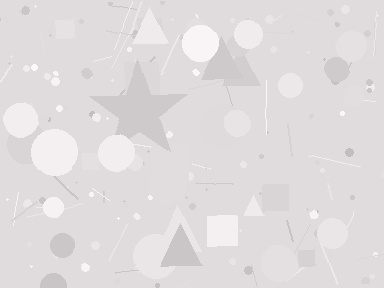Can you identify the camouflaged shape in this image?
The camouflaged shape is a star.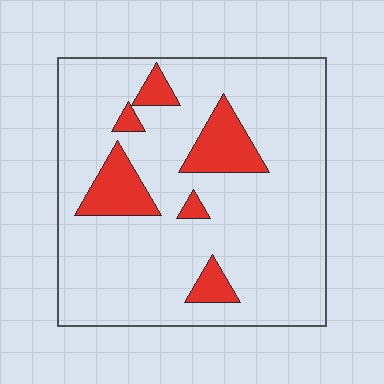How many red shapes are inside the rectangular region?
6.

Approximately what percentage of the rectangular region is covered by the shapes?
Approximately 15%.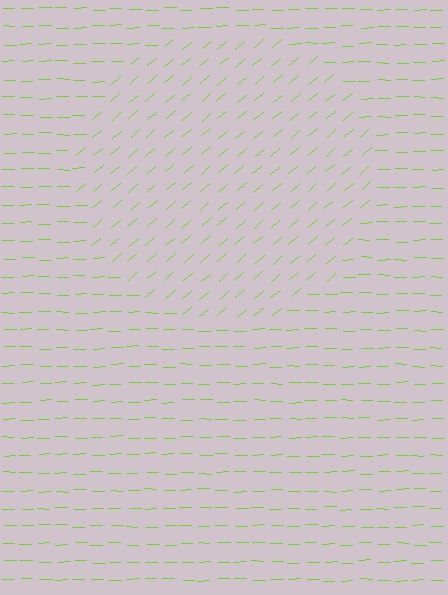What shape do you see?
I see a circle.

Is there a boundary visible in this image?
Yes, there is a texture boundary formed by a change in line orientation.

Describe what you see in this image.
The image is filled with small lime line segments. A circle region in the image has lines oriented differently from the surrounding lines, creating a visible texture boundary.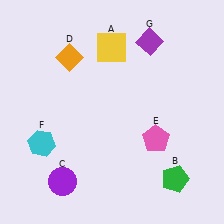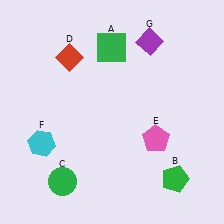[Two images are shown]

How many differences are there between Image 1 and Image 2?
There are 3 differences between the two images.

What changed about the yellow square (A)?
In Image 1, A is yellow. In Image 2, it changed to green.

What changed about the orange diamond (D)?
In Image 1, D is orange. In Image 2, it changed to red.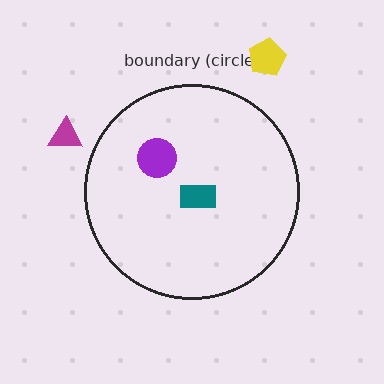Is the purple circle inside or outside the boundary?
Inside.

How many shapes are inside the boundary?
2 inside, 2 outside.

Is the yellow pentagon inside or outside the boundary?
Outside.